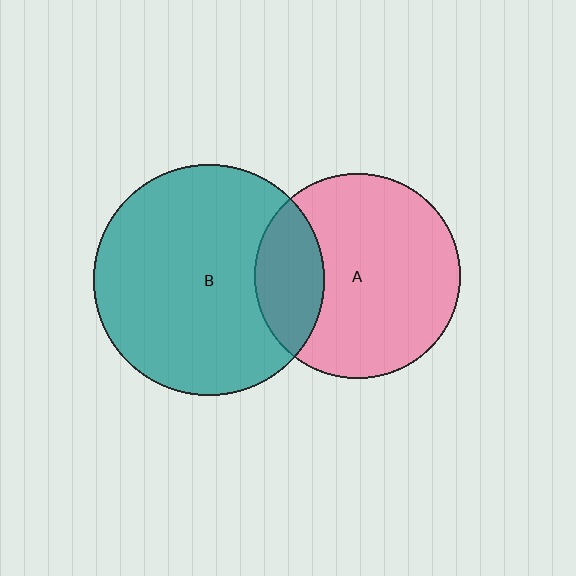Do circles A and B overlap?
Yes.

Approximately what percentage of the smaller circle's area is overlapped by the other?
Approximately 25%.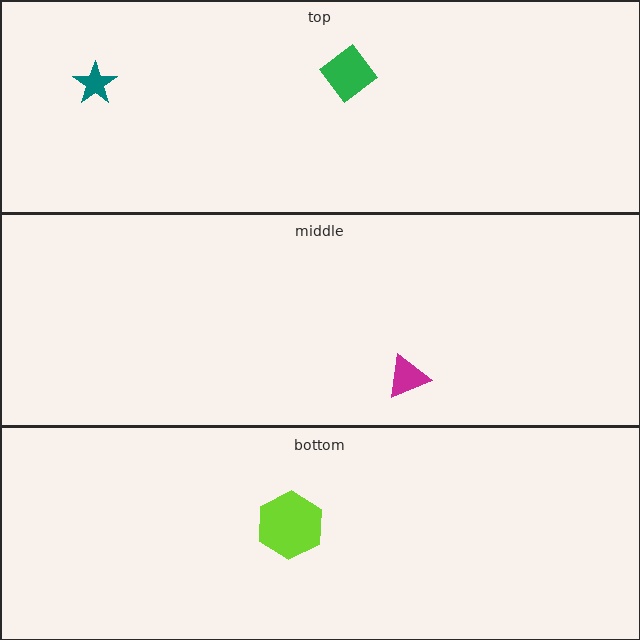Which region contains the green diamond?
The top region.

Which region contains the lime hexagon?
The bottom region.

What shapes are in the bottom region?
The lime hexagon.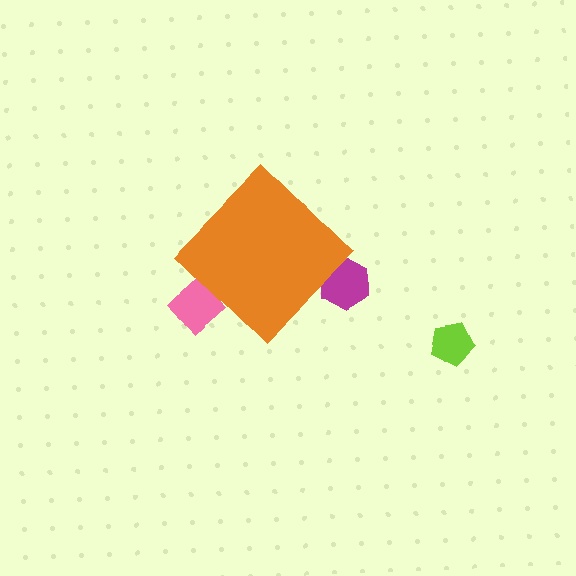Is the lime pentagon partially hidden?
No, the lime pentagon is fully visible.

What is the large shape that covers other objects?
An orange diamond.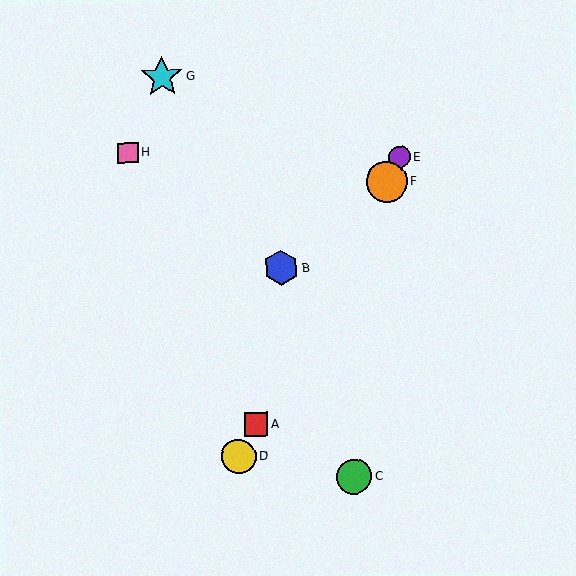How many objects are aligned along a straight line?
4 objects (A, D, E, F) are aligned along a straight line.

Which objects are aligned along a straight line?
Objects A, D, E, F are aligned along a straight line.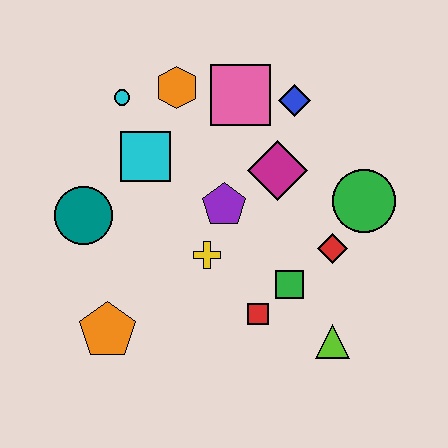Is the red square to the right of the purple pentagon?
Yes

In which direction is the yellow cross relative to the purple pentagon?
The yellow cross is below the purple pentagon.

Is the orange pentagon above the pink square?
No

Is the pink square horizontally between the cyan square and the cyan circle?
No